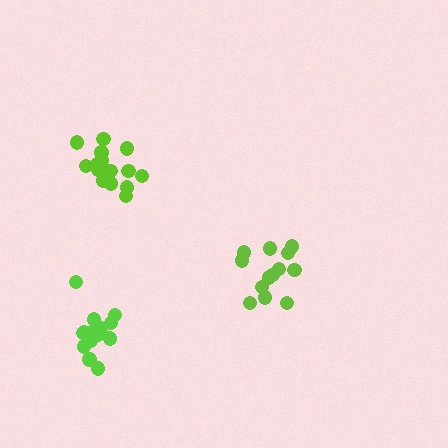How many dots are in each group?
Group 1: 13 dots, Group 2: 14 dots, Group 3: 16 dots (43 total).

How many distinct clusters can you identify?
There are 3 distinct clusters.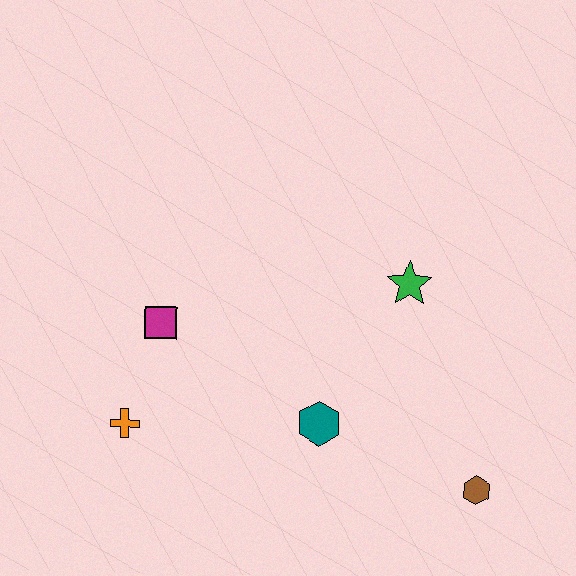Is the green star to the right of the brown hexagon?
No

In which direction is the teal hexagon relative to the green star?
The teal hexagon is below the green star.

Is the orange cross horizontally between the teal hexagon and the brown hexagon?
No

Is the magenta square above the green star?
No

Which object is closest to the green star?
The teal hexagon is closest to the green star.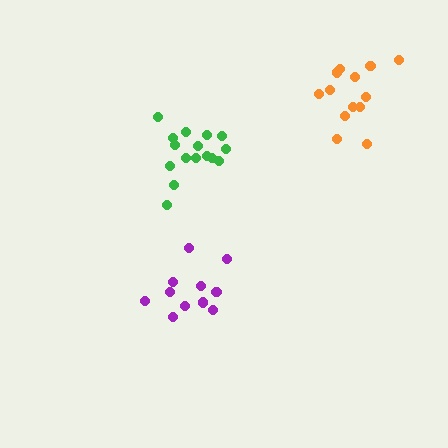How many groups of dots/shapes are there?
There are 3 groups.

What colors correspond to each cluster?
The clusters are colored: green, purple, orange.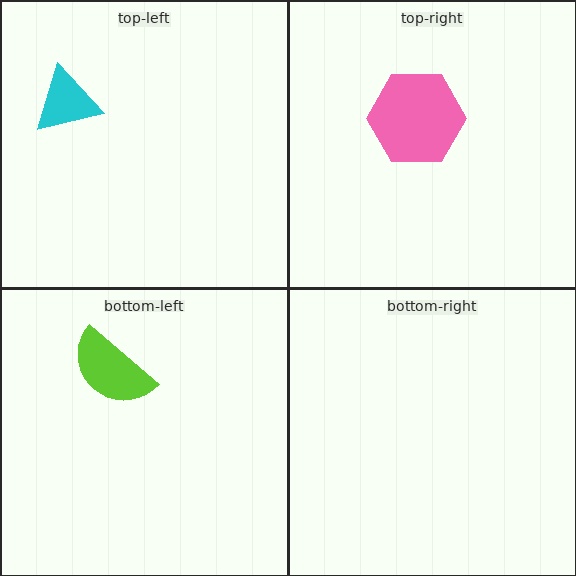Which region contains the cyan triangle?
The top-left region.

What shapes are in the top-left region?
The cyan triangle.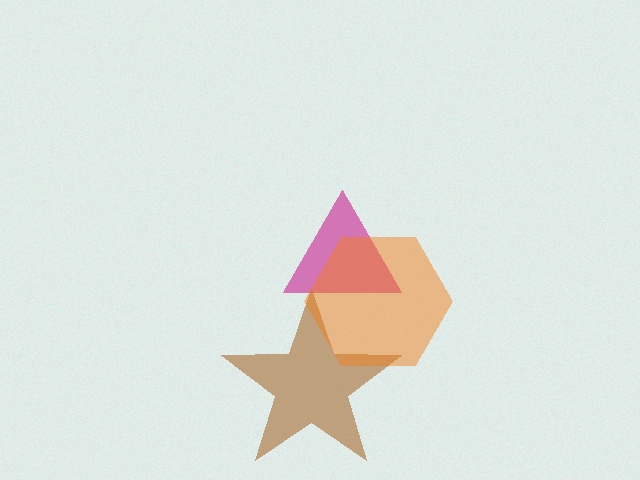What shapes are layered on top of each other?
The layered shapes are: a magenta triangle, a brown star, an orange hexagon.